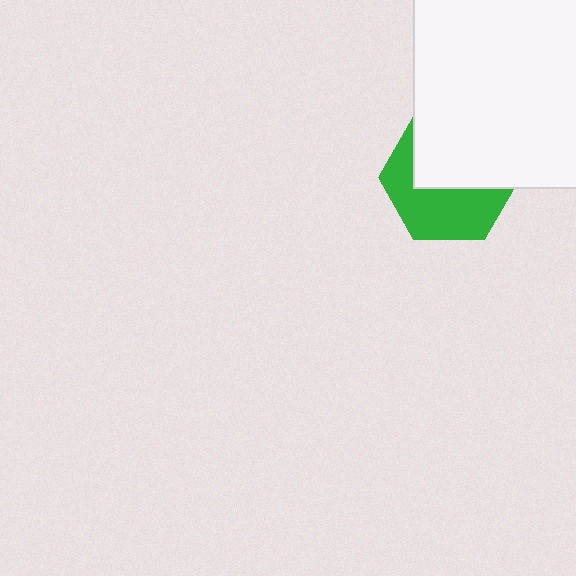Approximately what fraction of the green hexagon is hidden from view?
Roughly 51% of the green hexagon is hidden behind the white square.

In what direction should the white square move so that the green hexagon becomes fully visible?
The white square should move up. That is the shortest direction to clear the overlap and leave the green hexagon fully visible.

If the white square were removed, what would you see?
You would see the complete green hexagon.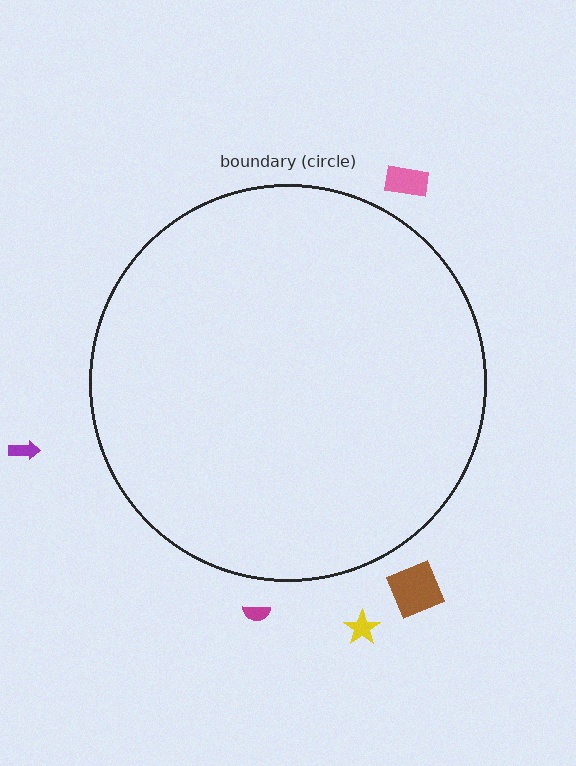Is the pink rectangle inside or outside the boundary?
Outside.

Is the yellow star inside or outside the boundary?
Outside.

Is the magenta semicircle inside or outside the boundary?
Outside.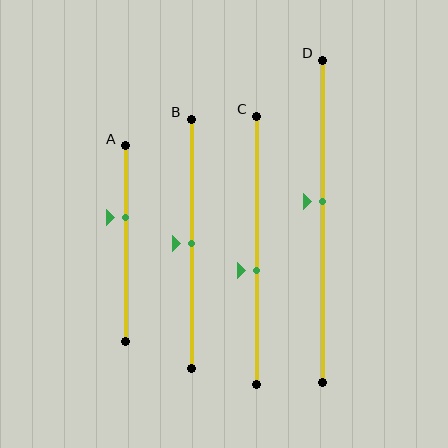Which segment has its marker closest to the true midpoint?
Segment B has its marker closest to the true midpoint.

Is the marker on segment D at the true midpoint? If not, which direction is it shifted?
No, the marker on segment D is shifted upward by about 6% of the segment length.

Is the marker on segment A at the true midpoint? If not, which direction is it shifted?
No, the marker on segment A is shifted upward by about 13% of the segment length.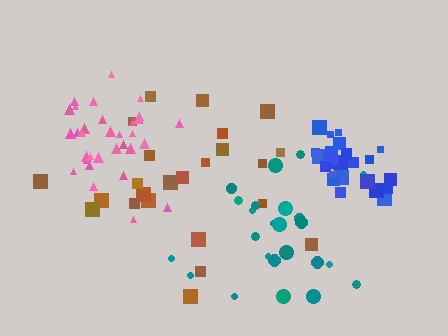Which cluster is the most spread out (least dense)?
Brown.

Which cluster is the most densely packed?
Blue.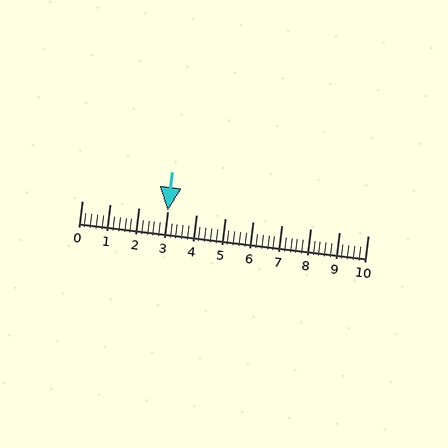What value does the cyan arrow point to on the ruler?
The cyan arrow points to approximately 3.0.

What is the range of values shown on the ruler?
The ruler shows values from 0 to 10.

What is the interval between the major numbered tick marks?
The major tick marks are spaced 1 units apart.